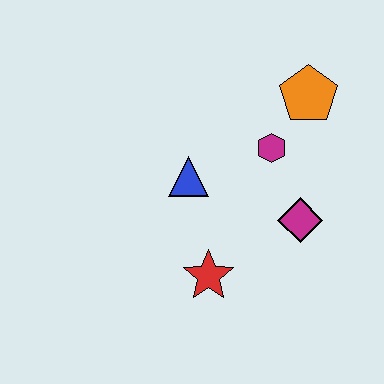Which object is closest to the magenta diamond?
The magenta hexagon is closest to the magenta diamond.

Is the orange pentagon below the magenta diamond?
No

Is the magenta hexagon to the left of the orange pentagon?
Yes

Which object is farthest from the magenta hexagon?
The red star is farthest from the magenta hexagon.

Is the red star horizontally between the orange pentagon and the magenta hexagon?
No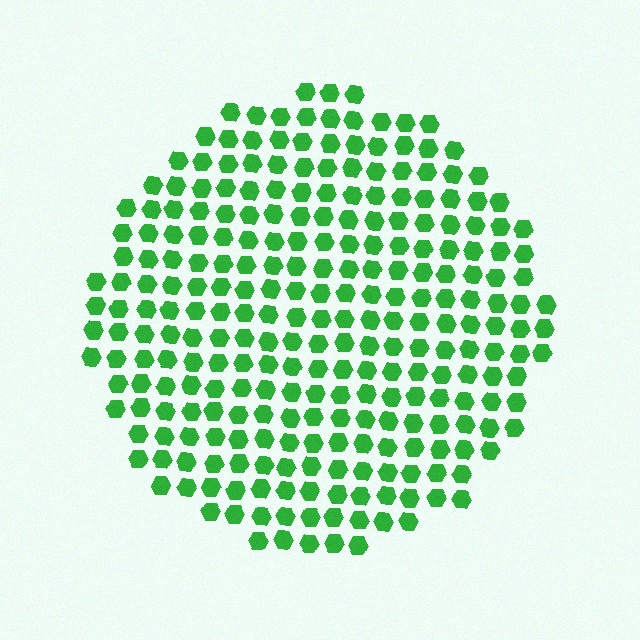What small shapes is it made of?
It is made of small hexagons.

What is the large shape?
The large shape is a circle.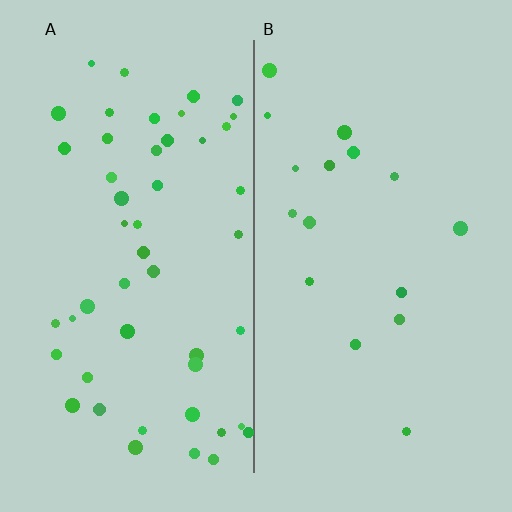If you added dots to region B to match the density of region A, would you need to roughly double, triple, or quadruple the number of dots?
Approximately triple.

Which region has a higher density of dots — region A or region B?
A (the left).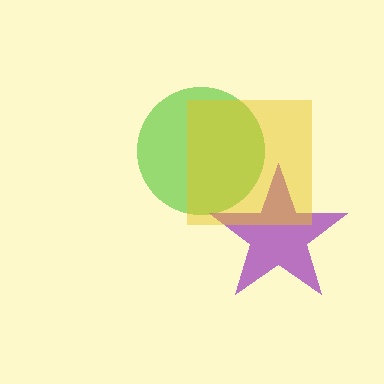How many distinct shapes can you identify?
There are 3 distinct shapes: a lime circle, a purple star, a yellow square.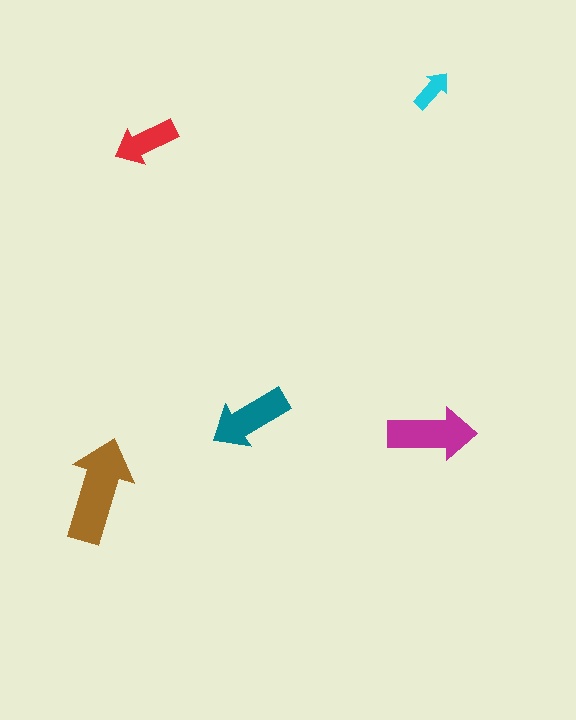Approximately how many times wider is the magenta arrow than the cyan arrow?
About 2 times wider.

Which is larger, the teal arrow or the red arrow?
The teal one.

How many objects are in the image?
There are 5 objects in the image.